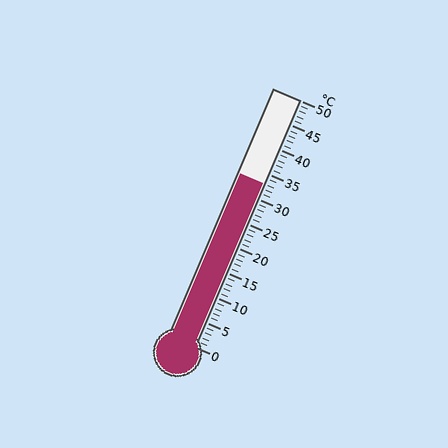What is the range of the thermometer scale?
The thermometer scale ranges from 0°C to 50°C.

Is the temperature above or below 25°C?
The temperature is above 25°C.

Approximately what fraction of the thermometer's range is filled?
The thermometer is filled to approximately 65% of its range.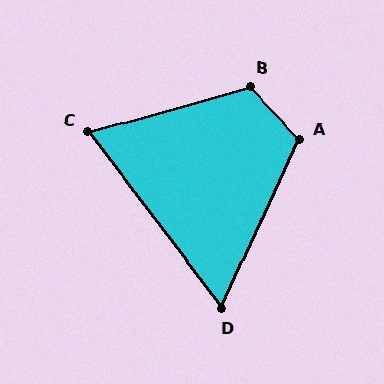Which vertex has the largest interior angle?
B, at approximately 118 degrees.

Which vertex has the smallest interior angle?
D, at approximately 62 degrees.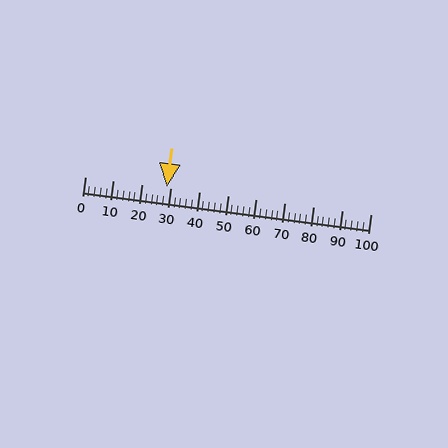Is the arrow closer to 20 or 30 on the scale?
The arrow is closer to 30.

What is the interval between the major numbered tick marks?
The major tick marks are spaced 10 units apart.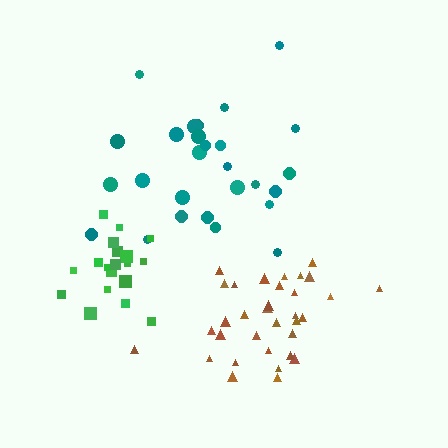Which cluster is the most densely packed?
Green.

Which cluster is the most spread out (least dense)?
Teal.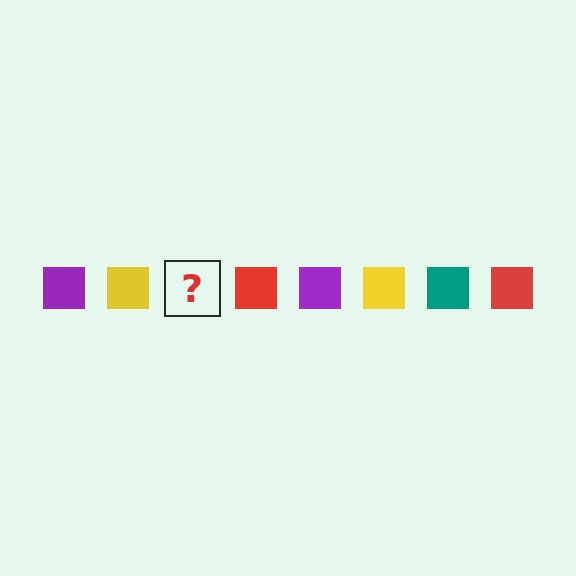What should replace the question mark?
The question mark should be replaced with a teal square.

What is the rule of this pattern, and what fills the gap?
The rule is that the pattern cycles through purple, yellow, teal, red squares. The gap should be filled with a teal square.